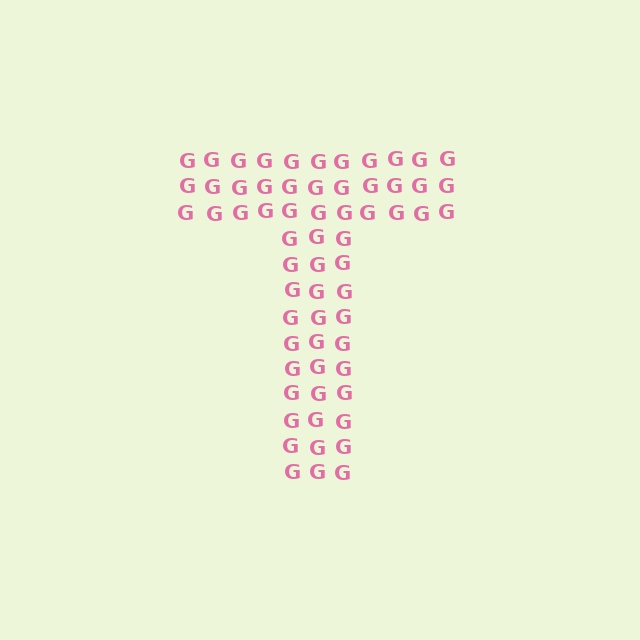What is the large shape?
The large shape is the letter T.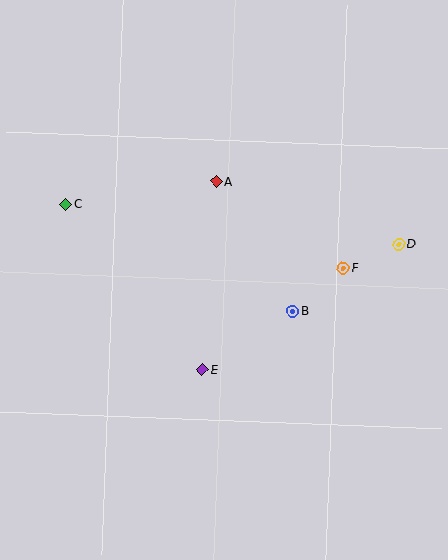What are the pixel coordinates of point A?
Point A is at (216, 181).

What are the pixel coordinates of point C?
Point C is at (66, 204).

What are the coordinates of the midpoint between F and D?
The midpoint between F and D is at (371, 256).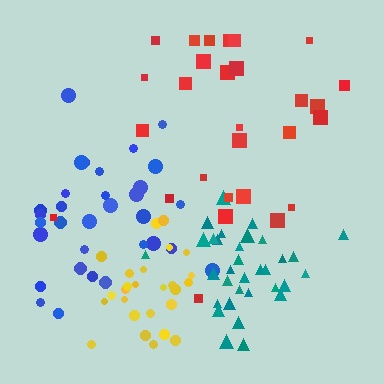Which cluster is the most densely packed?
Teal.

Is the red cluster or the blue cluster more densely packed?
Blue.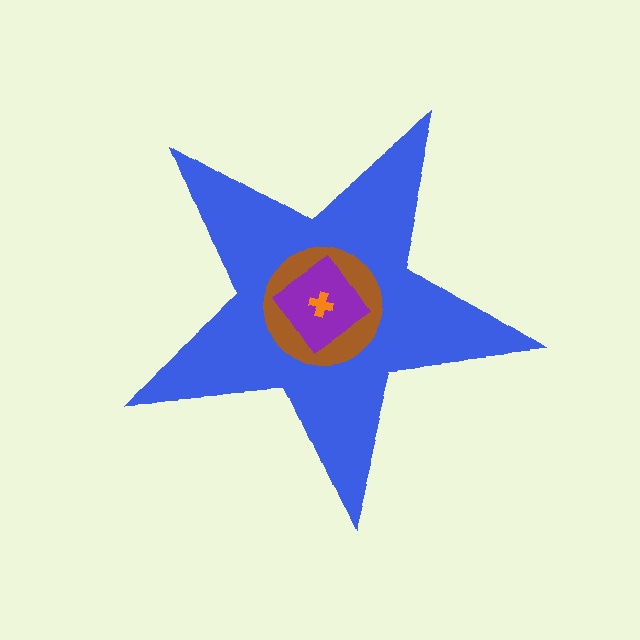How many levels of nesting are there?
4.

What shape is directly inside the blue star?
The brown circle.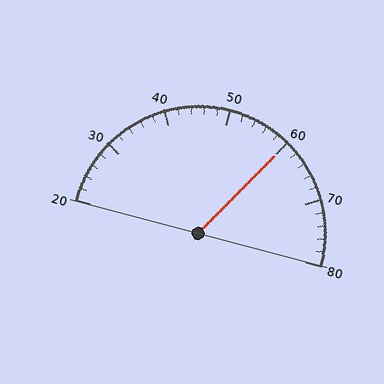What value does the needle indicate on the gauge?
The needle indicates approximately 60.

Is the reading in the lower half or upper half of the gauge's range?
The reading is in the upper half of the range (20 to 80).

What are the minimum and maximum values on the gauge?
The gauge ranges from 20 to 80.